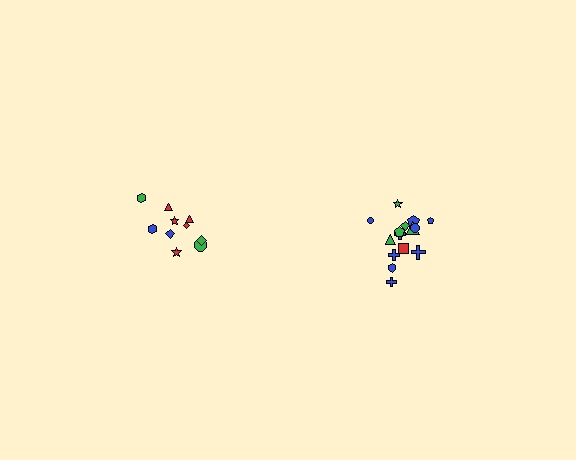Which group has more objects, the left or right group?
The right group.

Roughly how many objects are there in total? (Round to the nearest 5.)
Roughly 25 objects in total.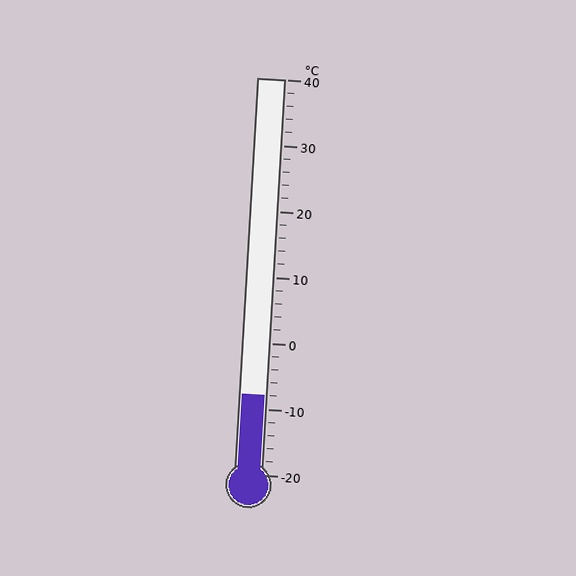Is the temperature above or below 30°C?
The temperature is below 30°C.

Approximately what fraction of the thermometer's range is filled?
The thermometer is filled to approximately 20% of its range.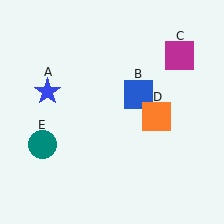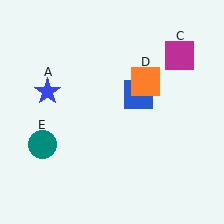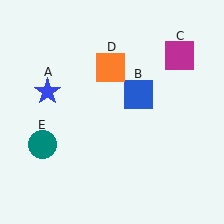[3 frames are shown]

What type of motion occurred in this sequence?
The orange square (object D) rotated counterclockwise around the center of the scene.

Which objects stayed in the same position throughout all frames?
Blue star (object A) and blue square (object B) and magenta square (object C) and teal circle (object E) remained stationary.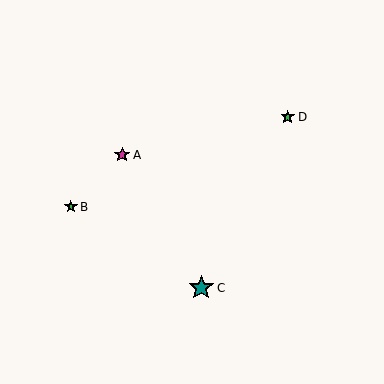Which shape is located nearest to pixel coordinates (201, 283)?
The teal star (labeled C) at (201, 288) is nearest to that location.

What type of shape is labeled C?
Shape C is a teal star.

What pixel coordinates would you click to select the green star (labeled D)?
Click at (288, 117) to select the green star D.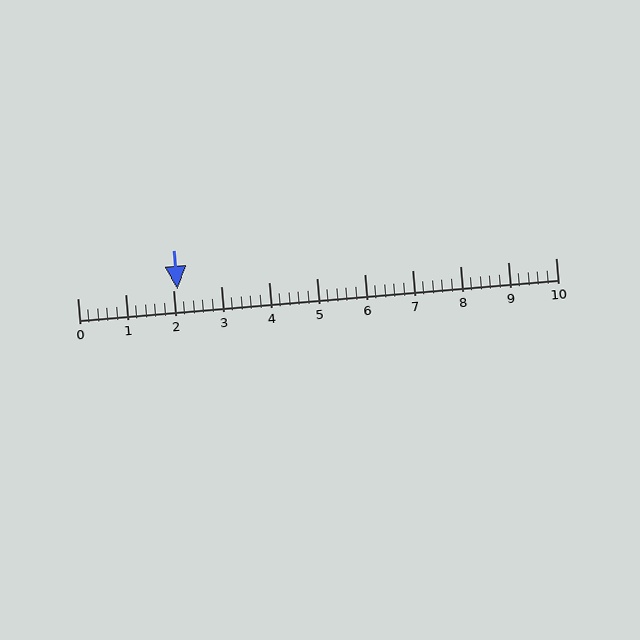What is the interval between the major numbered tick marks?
The major tick marks are spaced 1 units apart.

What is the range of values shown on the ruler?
The ruler shows values from 0 to 10.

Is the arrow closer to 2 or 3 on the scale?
The arrow is closer to 2.